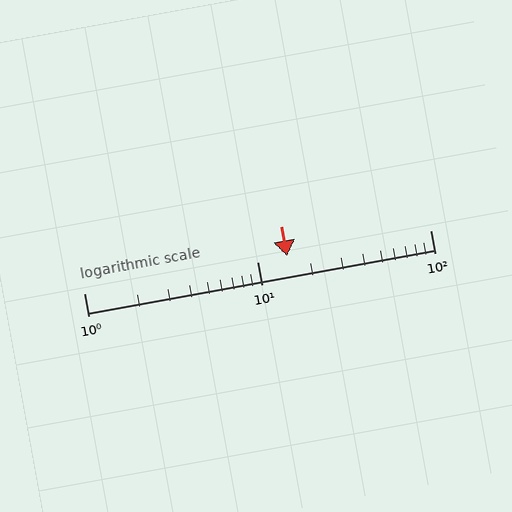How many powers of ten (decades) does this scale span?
The scale spans 2 decades, from 1 to 100.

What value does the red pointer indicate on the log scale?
The pointer indicates approximately 15.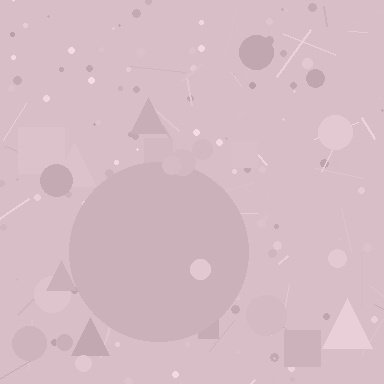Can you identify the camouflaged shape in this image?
The camouflaged shape is a circle.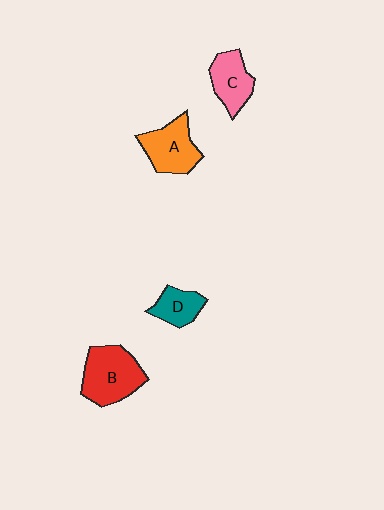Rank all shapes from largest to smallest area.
From largest to smallest: B (red), A (orange), C (pink), D (teal).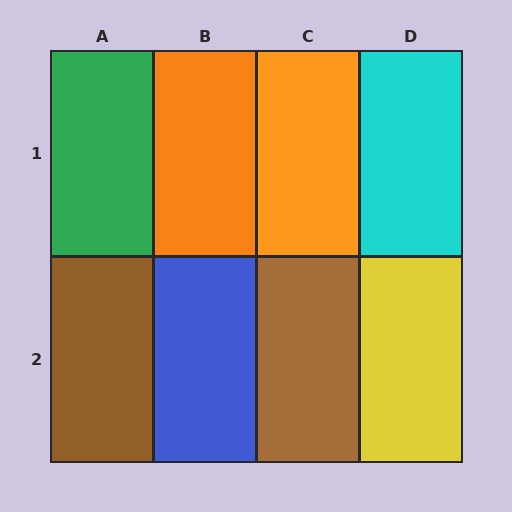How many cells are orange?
2 cells are orange.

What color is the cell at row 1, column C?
Orange.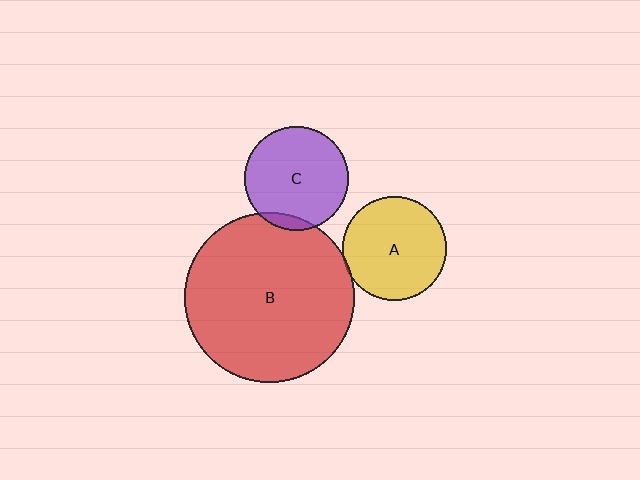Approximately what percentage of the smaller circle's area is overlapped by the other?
Approximately 5%.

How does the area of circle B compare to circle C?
Approximately 2.6 times.